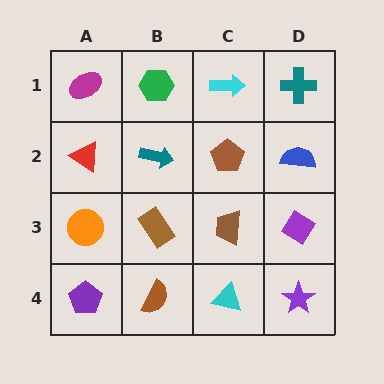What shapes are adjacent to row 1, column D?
A blue semicircle (row 2, column D), a cyan arrow (row 1, column C).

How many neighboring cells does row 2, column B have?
4.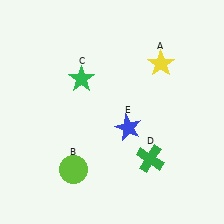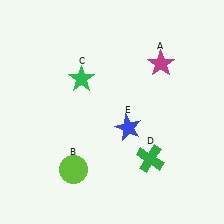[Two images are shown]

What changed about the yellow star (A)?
In Image 1, A is yellow. In Image 2, it changed to magenta.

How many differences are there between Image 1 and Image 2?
There is 1 difference between the two images.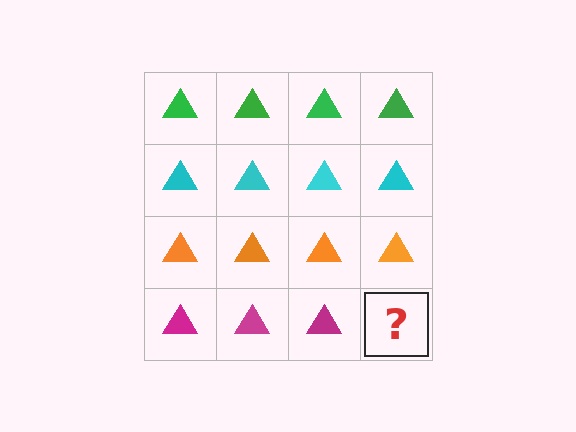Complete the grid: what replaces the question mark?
The question mark should be replaced with a magenta triangle.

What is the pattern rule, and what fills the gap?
The rule is that each row has a consistent color. The gap should be filled with a magenta triangle.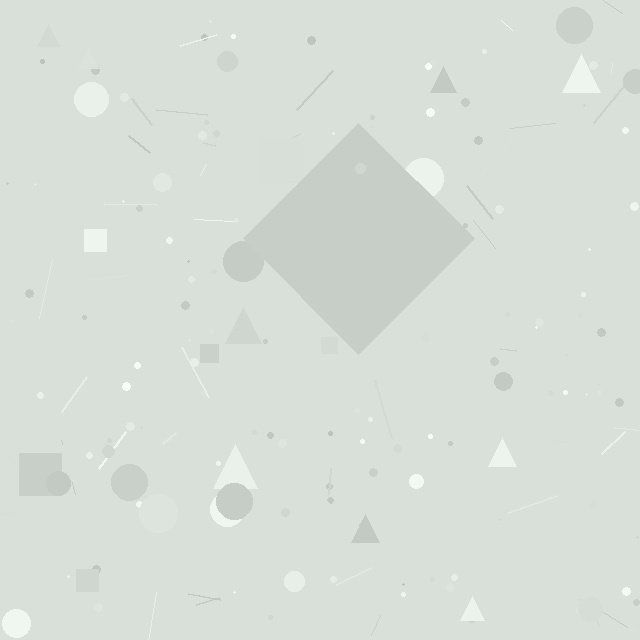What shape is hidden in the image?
A diamond is hidden in the image.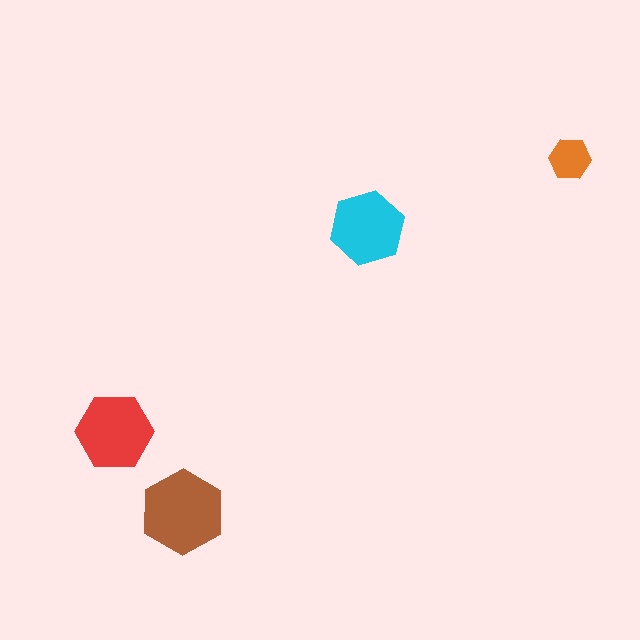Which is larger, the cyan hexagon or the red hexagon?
The red one.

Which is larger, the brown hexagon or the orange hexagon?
The brown one.